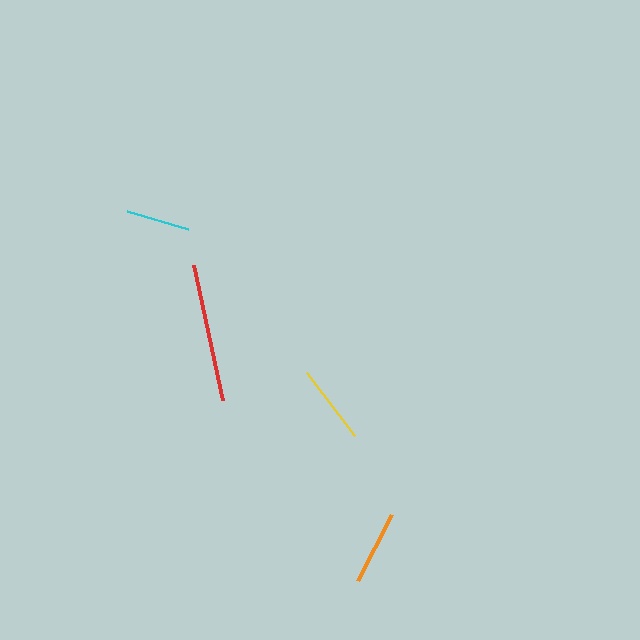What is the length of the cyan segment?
The cyan segment is approximately 63 pixels long.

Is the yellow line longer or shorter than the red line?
The red line is longer than the yellow line.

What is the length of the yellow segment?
The yellow segment is approximately 79 pixels long.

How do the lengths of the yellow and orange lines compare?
The yellow and orange lines are approximately the same length.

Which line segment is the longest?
The red line is the longest at approximately 139 pixels.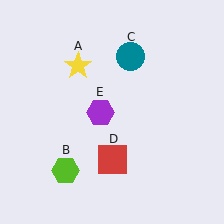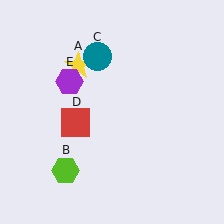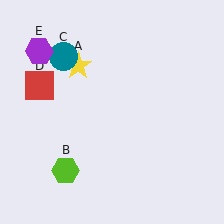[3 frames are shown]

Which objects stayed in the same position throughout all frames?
Yellow star (object A) and lime hexagon (object B) remained stationary.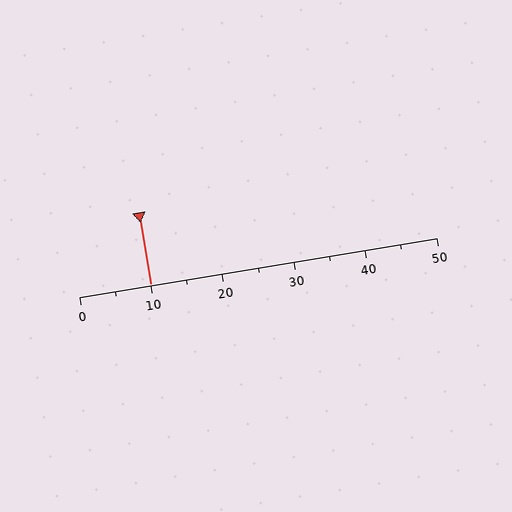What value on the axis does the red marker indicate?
The marker indicates approximately 10.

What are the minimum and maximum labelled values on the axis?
The axis runs from 0 to 50.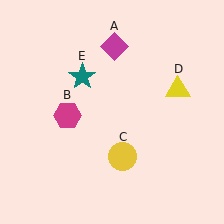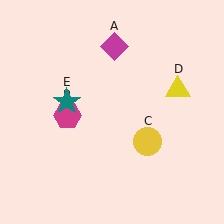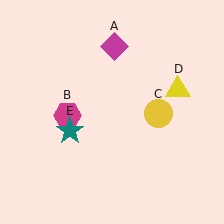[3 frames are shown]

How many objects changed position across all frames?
2 objects changed position: yellow circle (object C), teal star (object E).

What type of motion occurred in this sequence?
The yellow circle (object C), teal star (object E) rotated counterclockwise around the center of the scene.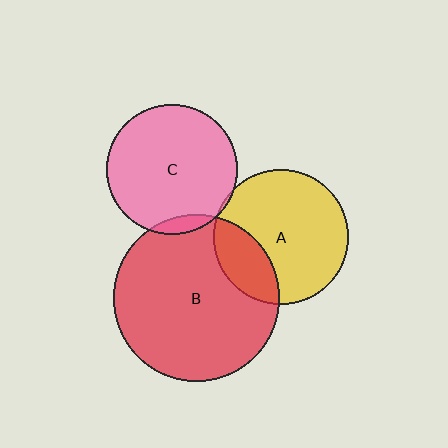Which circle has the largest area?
Circle B (red).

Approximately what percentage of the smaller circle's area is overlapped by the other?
Approximately 5%.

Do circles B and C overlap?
Yes.